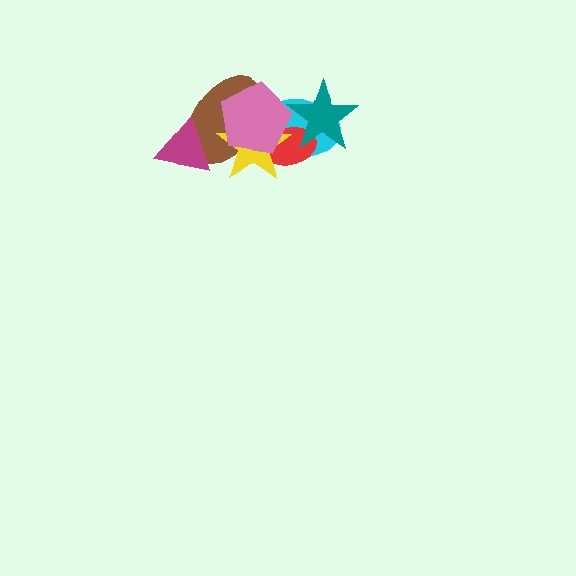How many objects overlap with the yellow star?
4 objects overlap with the yellow star.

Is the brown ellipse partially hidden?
Yes, it is partially covered by another shape.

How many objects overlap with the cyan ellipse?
5 objects overlap with the cyan ellipse.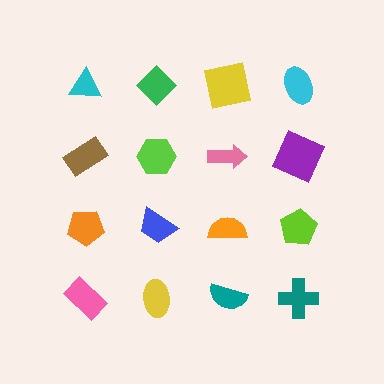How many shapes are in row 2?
4 shapes.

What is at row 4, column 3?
A teal semicircle.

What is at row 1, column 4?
A cyan ellipse.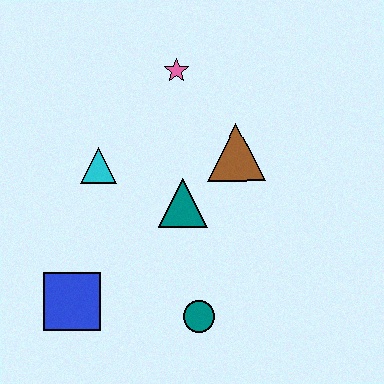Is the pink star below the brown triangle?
No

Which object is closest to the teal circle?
The teal triangle is closest to the teal circle.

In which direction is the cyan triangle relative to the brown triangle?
The cyan triangle is to the left of the brown triangle.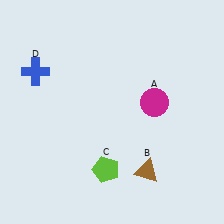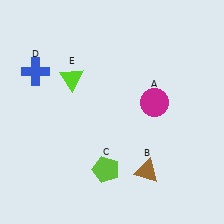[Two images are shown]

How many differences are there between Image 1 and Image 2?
There is 1 difference between the two images.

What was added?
A lime triangle (E) was added in Image 2.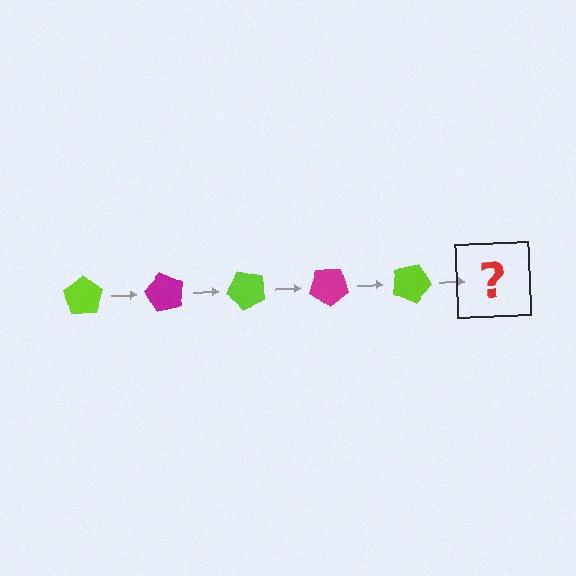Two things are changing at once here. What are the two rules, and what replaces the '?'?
The two rules are that it rotates 60 degrees each step and the color cycles through lime and magenta. The '?' should be a magenta pentagon, rotated 300 degrees from the start.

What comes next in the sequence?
The next element should be a magenta pentagon, rotated 300 degrees from the start.